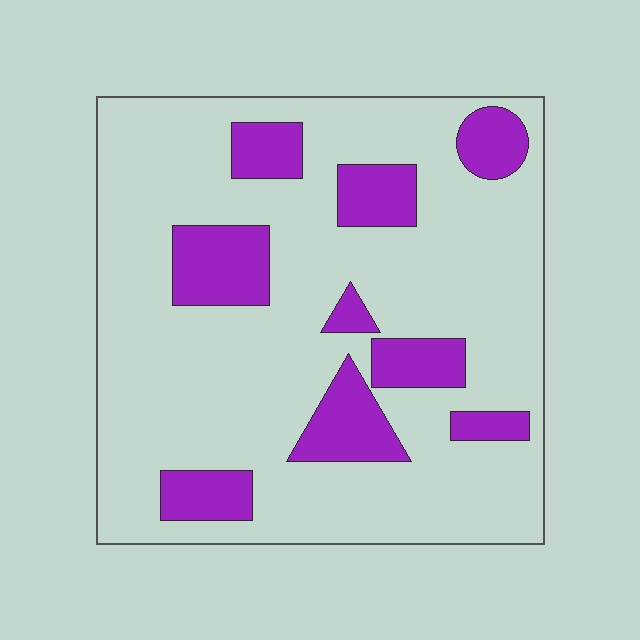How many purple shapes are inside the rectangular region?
9.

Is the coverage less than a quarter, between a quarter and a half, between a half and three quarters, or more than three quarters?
Less than a quarter.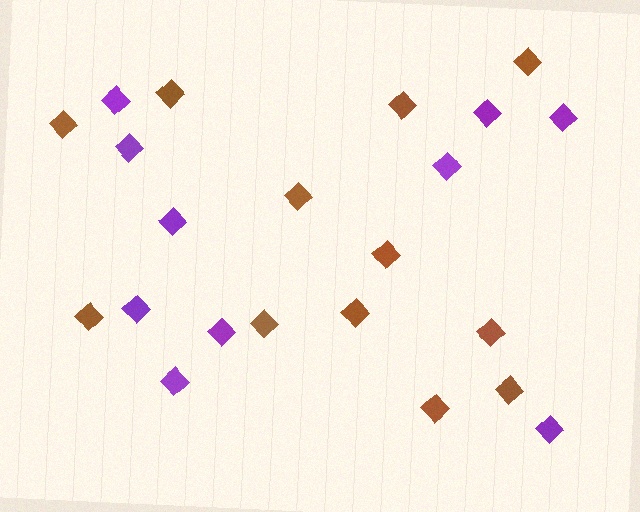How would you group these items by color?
There are 2 groups: one group of brown diamonds (12) and one group of purple diamonds (10).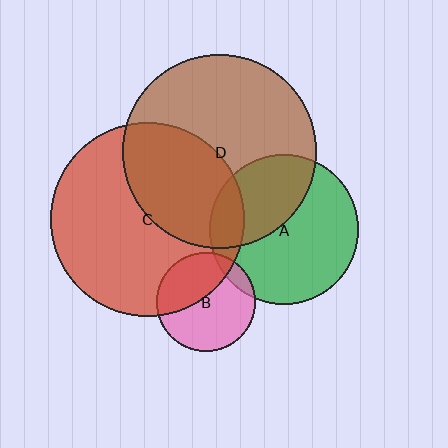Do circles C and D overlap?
Yes.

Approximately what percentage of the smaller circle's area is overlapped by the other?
Approximately 40%.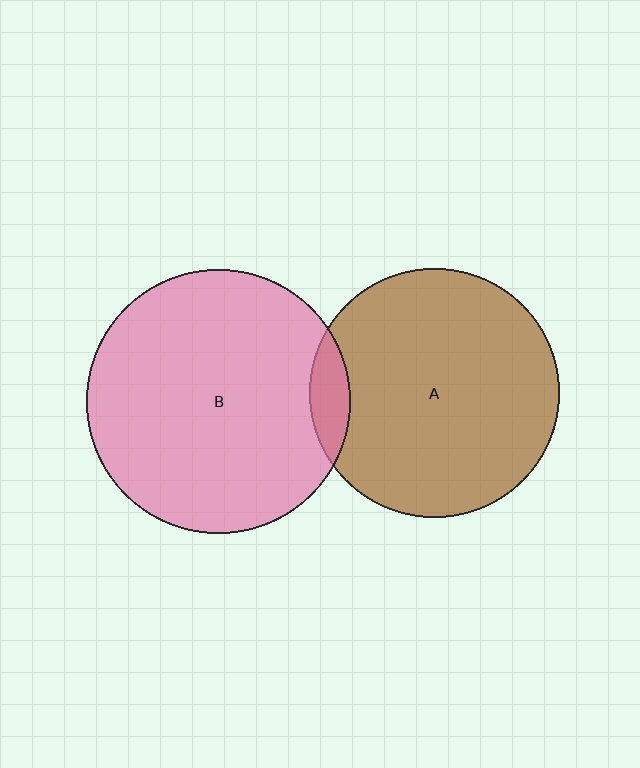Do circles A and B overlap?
Yes.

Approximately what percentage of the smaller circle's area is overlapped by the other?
Approximately 10%.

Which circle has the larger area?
Circle B (pink).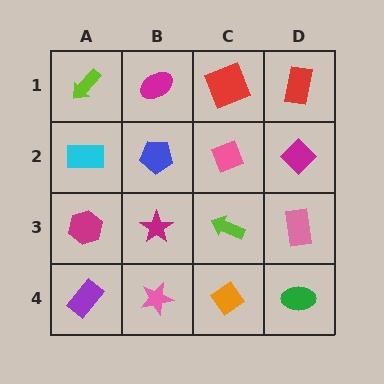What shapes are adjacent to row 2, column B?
A magenta ellipse (row 1, column B), a magenta star (row 3, column B), a cyan rectangle (row 2, column A), a pink diamond (row 2, column C).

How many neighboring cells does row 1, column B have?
3.